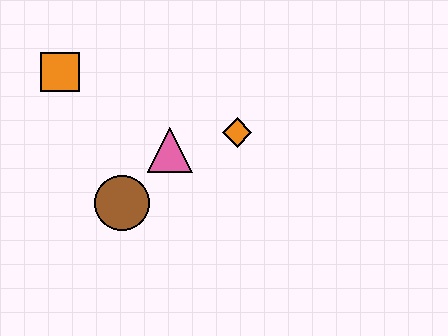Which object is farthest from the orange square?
The orange diamond is farthest from the orange square.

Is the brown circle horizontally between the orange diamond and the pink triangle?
No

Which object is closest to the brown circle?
The pink triangle is closest to the brown circle.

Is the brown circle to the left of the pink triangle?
Yes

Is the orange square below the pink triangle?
No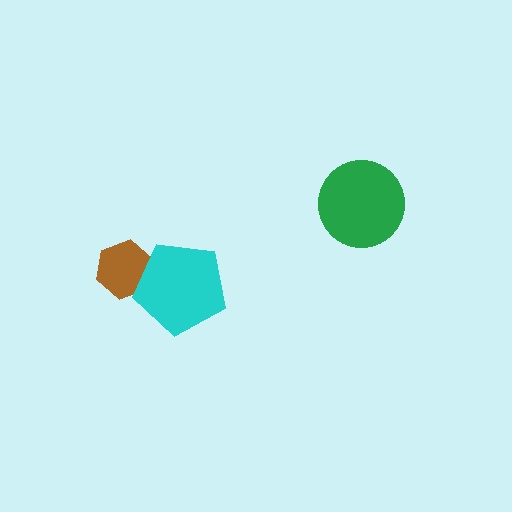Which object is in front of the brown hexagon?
The cyan pentagon is in front of the brown hexagon.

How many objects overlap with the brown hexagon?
1 object overlaps with the brown hexagon.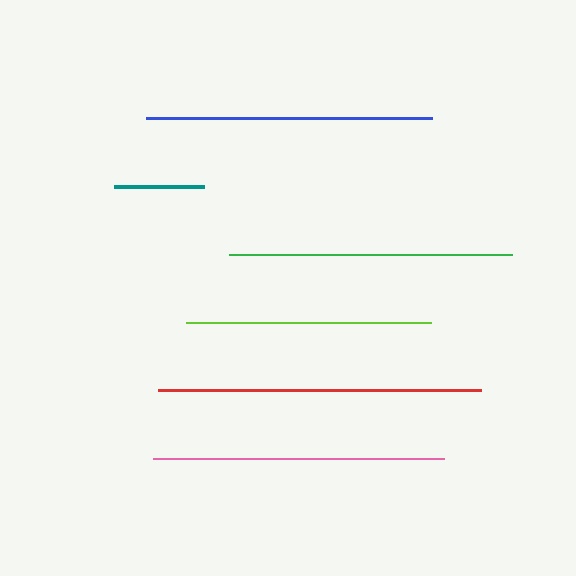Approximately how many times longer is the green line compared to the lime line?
The green line is approximately 1.2 times the length of the lime line.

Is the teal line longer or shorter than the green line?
The green line is longer than the teal line.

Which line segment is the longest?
The red line is the longest at approximately 323 pixels.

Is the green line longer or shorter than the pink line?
The pink line is longer than the green line.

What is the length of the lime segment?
The lime segment is approximately 245 pixels long.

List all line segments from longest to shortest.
From longest to shortest: red, pink, blue, green, lime, teal.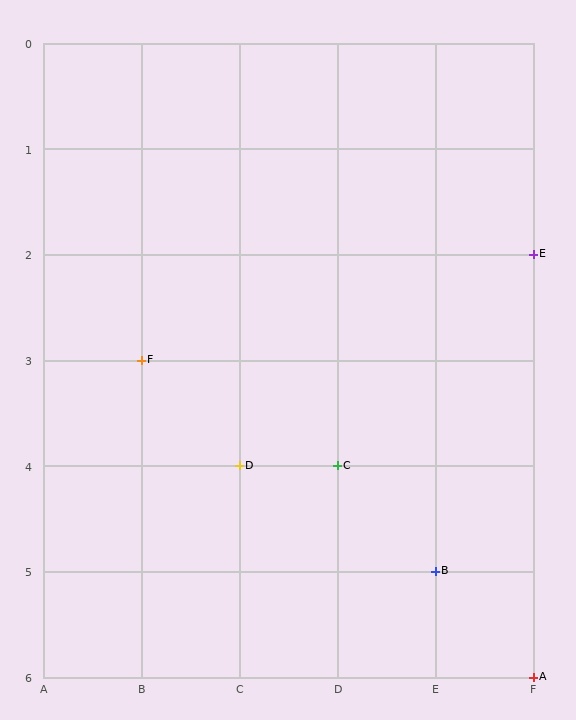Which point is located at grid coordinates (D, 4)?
Point C is at (D, 4).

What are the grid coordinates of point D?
Point D is at grid coordinates (C, 4).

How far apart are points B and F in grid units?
Points B and F are 3 columns and 2 rows apart (about 3.6 grid units diagonally).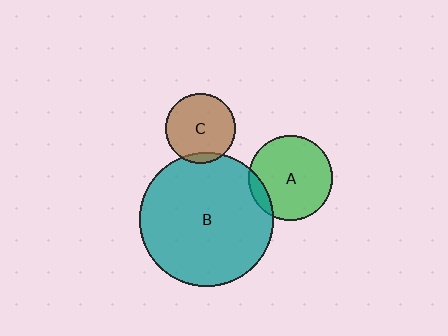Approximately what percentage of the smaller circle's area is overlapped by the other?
Approximately 10%.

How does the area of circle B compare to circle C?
Approximately 3.6 times.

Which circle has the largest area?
Circle B (teal).